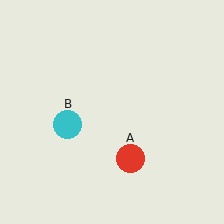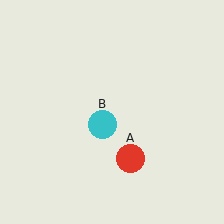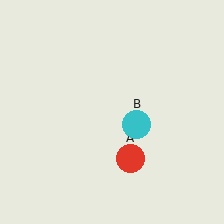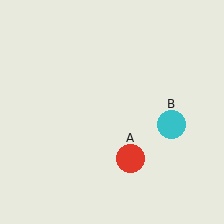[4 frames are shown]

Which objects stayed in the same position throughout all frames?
Red circle (object A) remained stationary.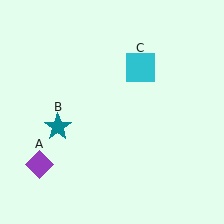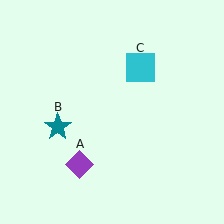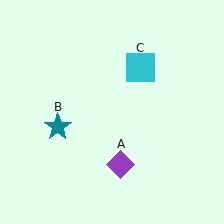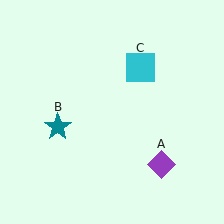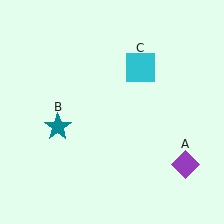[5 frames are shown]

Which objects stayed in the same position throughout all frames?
Teal star (object B) and cyan square (object C) remained stationary.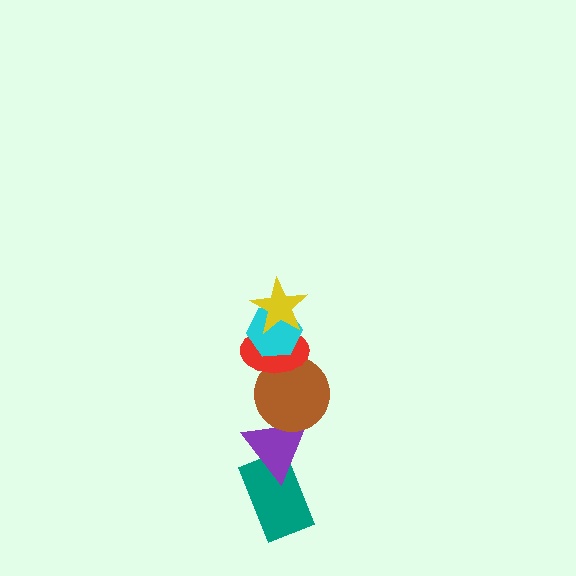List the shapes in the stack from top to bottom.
From top to bottom: the yellow star, the cyan hexagon, the red ellipse, the brown circle, the purple triangle, the teal rectangle.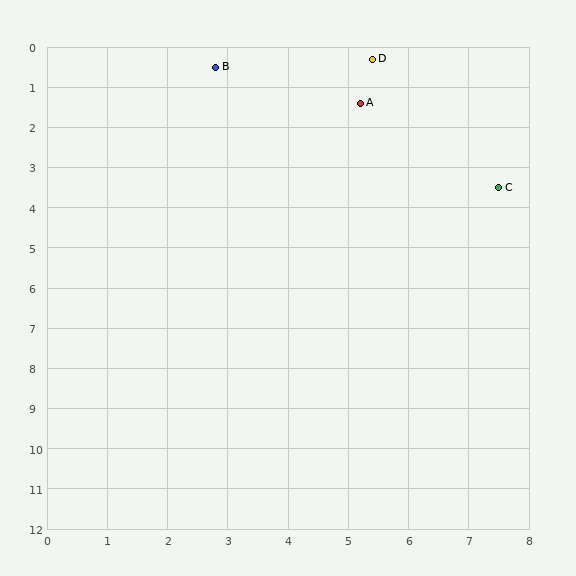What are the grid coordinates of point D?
Point D is at approximately (5.4, 0.3).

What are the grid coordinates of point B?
Point B is at approximately (2.8, 0.5).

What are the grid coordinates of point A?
Point A is at approximately (5.2, 1.4).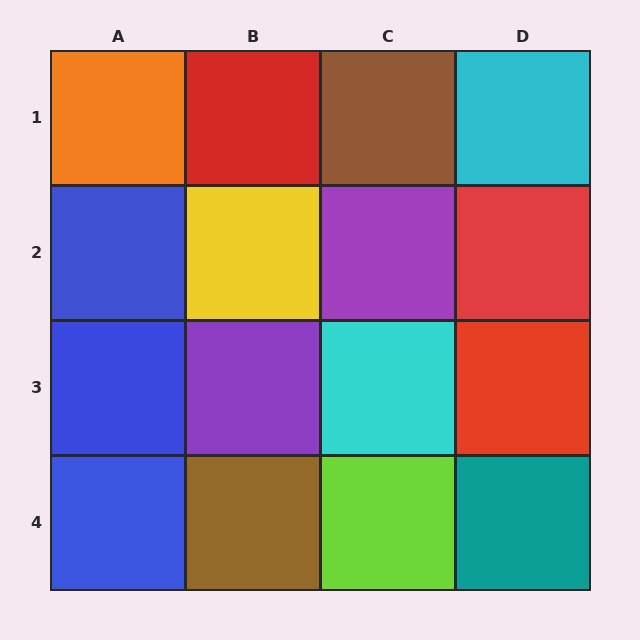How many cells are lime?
1 cell is lime.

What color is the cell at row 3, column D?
Red.